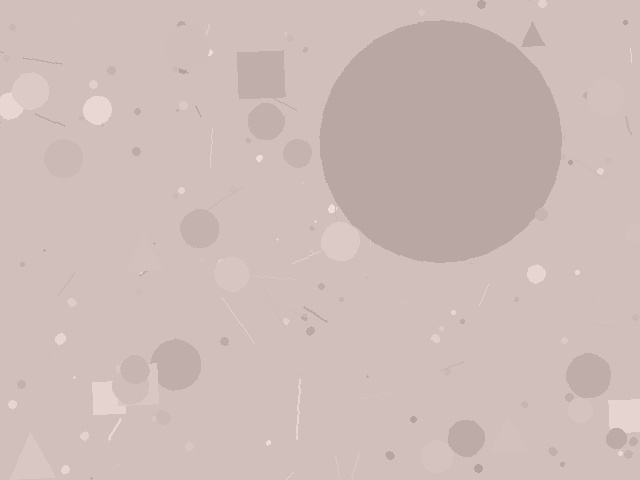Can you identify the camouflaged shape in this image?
The camouflaged shape is a circle.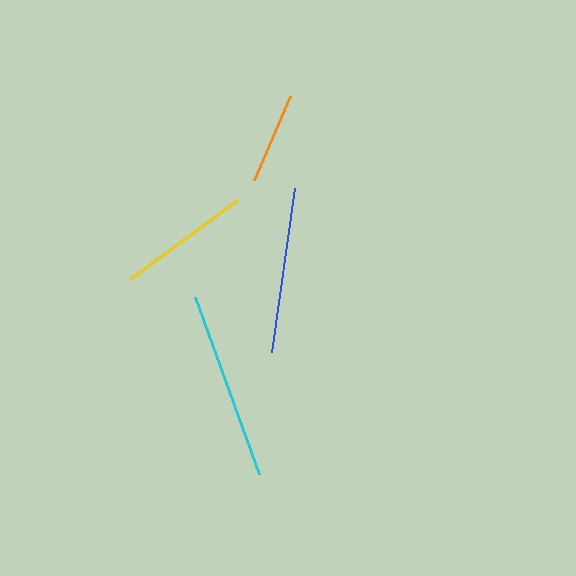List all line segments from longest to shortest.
From longest to shortest: cyan, blue, yellow, orange.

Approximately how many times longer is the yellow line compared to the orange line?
The yellow line is approximately 1.4 times the length of the orange line.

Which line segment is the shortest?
The orange line is the shortest at approximately 92 pixels.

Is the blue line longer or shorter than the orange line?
The blue line is longer than the orange line.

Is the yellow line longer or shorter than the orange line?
The yellow line is longer than the orange line.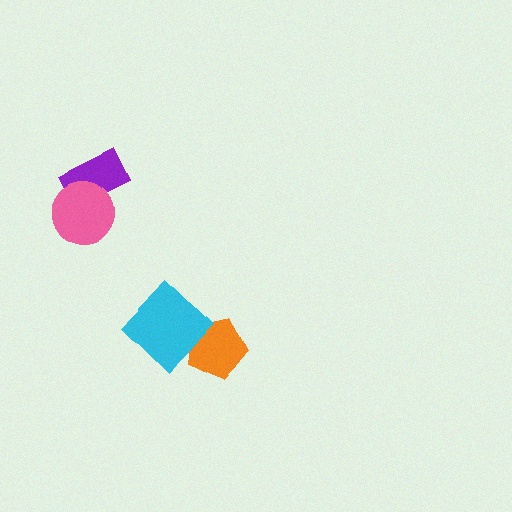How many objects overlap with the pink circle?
1 object overlaps with the pink circle.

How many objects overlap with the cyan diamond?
1 object overlaps with the cyan diamond.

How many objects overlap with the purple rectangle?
1 object overlaps with the purple rectangle.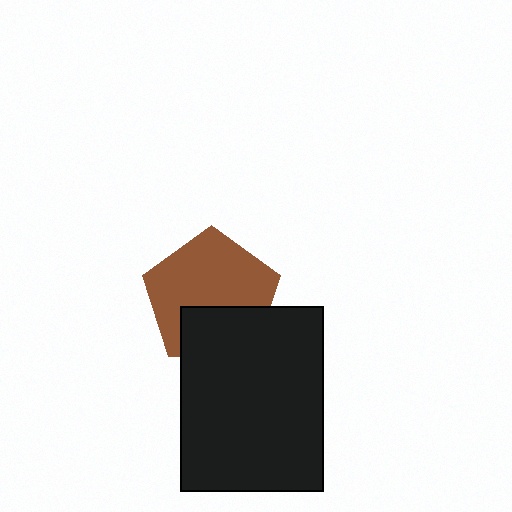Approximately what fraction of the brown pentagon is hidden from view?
Roughly 34% of the brown pentagon is hidden behind the black rectangle.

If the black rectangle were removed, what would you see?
You would see the complete brown pentagon.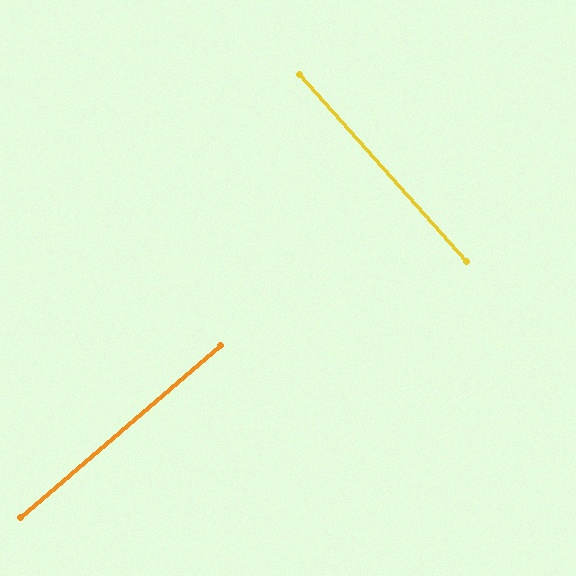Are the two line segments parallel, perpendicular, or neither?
Perpendicular — they meet at approximately 89°.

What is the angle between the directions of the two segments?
Approximately 89 degrees.